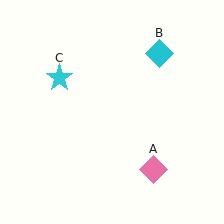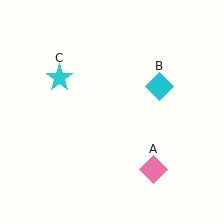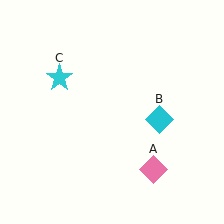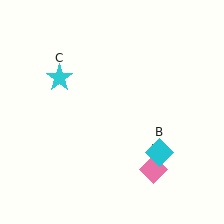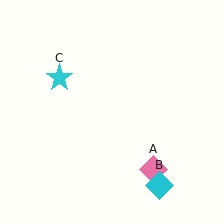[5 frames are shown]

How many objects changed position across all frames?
1 object changed position: cyan diamond (object B).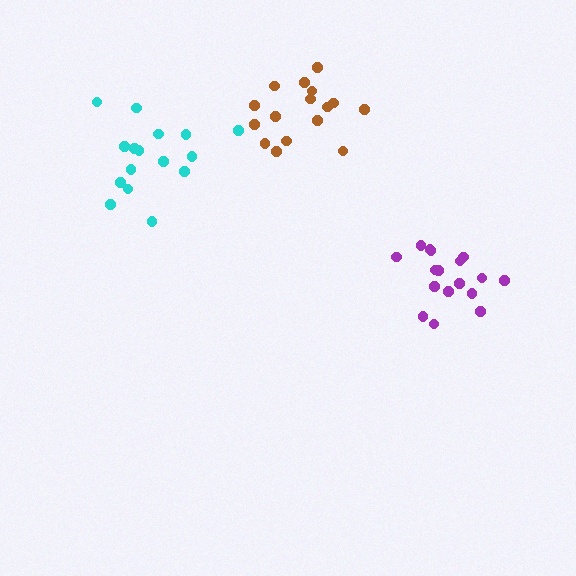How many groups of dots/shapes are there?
There are 3 groups.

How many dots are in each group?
Group 1: 17 dots, Group 2: 16 dots, Group 3: 16 dots (49 total).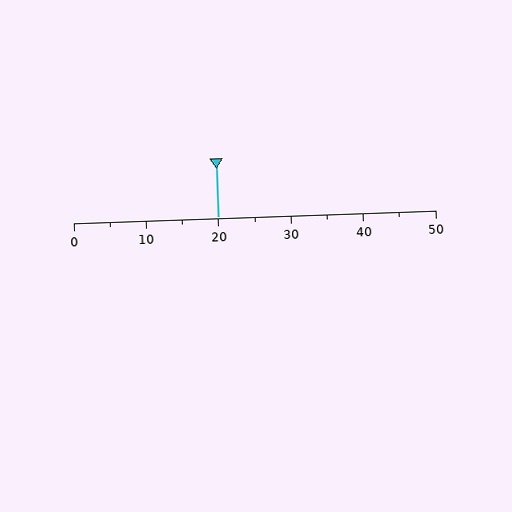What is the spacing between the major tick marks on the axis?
The major ticks are spaced 10 apart.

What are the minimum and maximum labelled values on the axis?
The axis runs from 0 to 50.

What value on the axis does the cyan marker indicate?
The marker indicates approximately 20.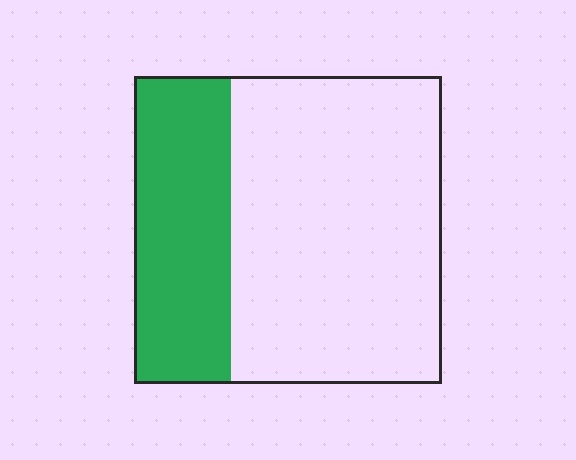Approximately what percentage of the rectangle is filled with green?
Approximately 30%.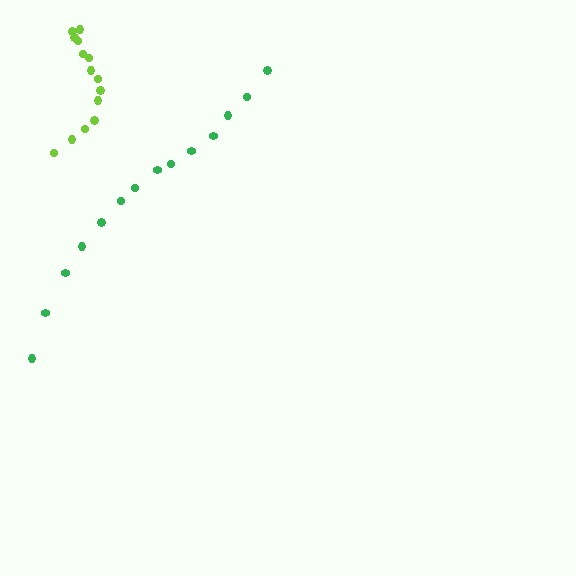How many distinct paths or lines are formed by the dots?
There are 2 distinct paths.